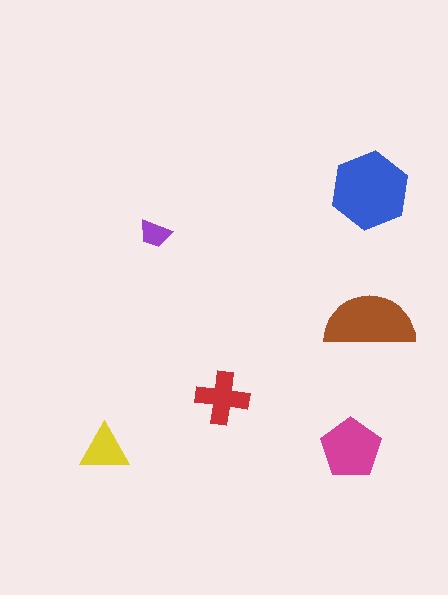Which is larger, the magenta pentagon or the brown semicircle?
The brown semicircle.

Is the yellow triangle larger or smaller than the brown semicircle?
Smaller.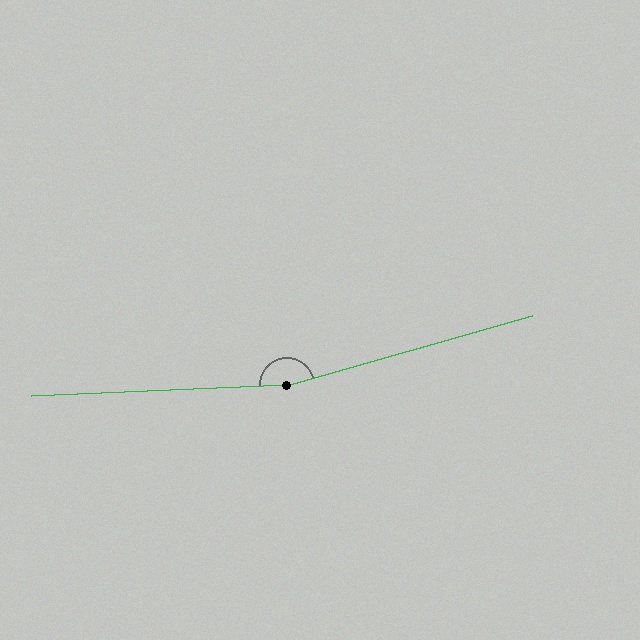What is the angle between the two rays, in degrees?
Approximately 167 degrees.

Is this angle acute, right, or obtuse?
It is obtuse.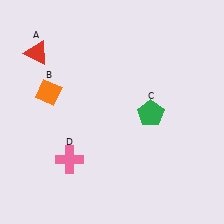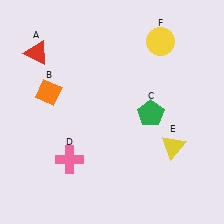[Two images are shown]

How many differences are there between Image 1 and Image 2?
There are 2 differences between the two images.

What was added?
A yellow triangle (E), a yellow circle (F) were added in Image 2.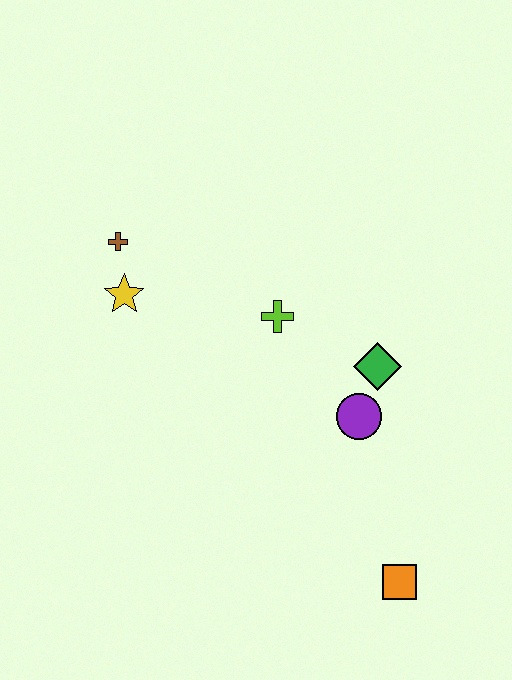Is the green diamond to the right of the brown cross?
Yes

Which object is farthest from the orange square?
The brown cross is farthest from the orange square.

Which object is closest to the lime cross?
The green diamond is closest to the lime cross.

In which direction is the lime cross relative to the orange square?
The lime cross is above the orange square.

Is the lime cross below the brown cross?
Yes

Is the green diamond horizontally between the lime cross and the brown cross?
No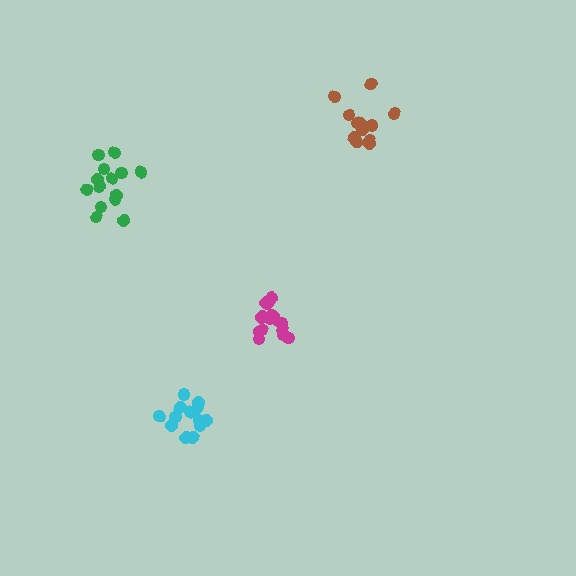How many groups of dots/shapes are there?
There are 4 groups.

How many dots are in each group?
Group 1: 12 dots, Group 2: 17 dots, Group 3: 13 dots, Group 4: 14 dots (56 total).